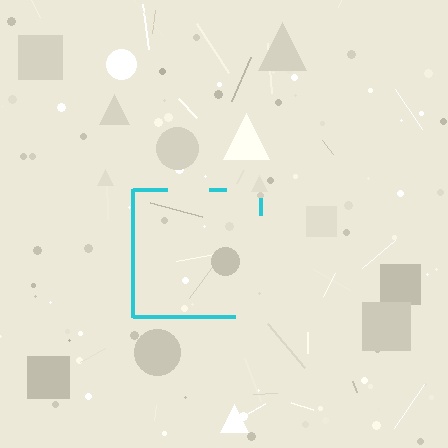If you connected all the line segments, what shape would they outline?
They would outline a square.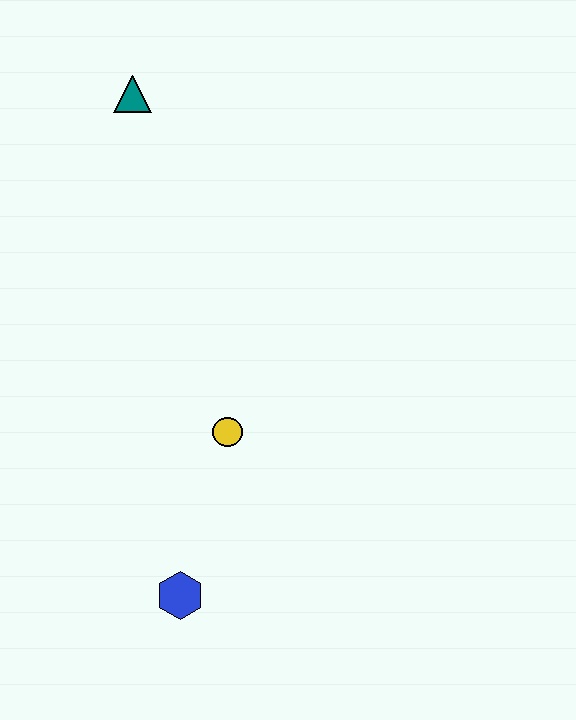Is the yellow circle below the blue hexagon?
No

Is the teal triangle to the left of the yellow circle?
Yes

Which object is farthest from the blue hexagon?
The teal triangle is farthest from the blue hexagon.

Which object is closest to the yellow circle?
The blue hexagon is closest to the yellow circle.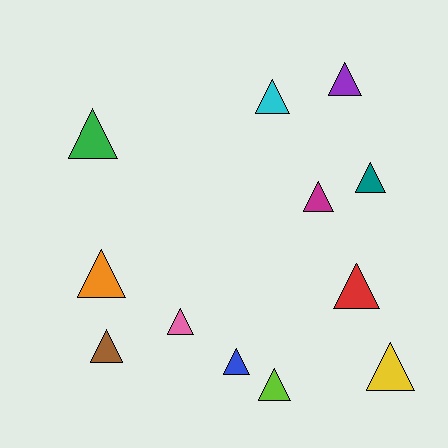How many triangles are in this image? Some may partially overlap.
There are 12 triangles.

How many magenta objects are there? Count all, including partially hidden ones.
There is 1 magenta object.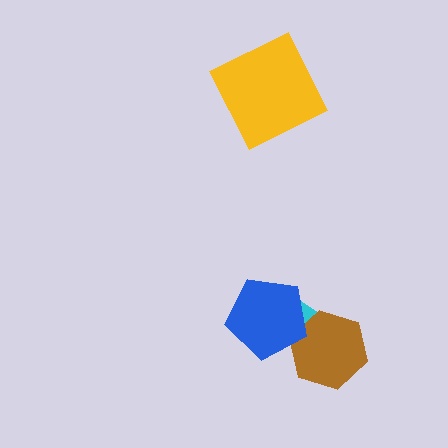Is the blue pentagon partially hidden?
No, no other shape covers it.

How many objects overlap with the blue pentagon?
2 objects overlap with the blue pentagon.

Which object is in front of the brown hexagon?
The blue pentagon is in front of the brown hexagon.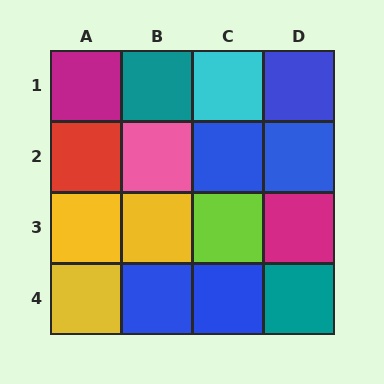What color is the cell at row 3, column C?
Lime.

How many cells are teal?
2 cells are teal.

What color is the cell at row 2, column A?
Red.